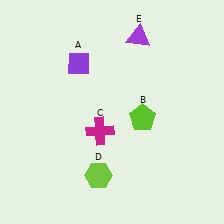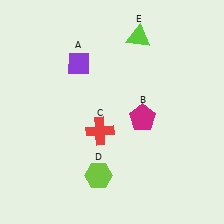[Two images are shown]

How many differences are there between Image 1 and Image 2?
There are 3 differences between the two images.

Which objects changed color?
B changed from lime to magenta. C changed from magenta to red. E changed from purple to lime.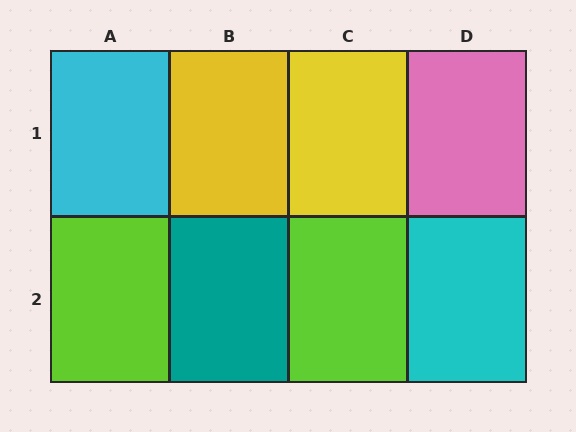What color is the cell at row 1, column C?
Yellow.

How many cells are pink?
1 cell is pink.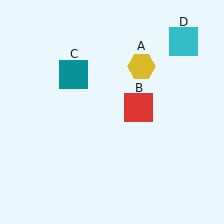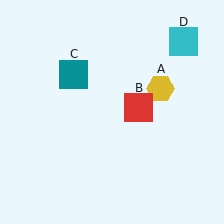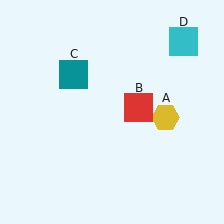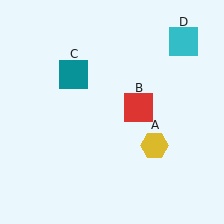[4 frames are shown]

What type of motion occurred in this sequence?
The yellow hexagon (object A) rotated clockwise around the center of the scene.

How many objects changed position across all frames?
1 object changed position: yellow hexagon (object A).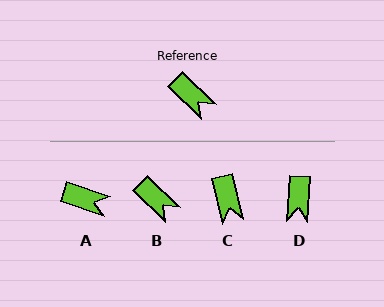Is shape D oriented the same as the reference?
No, it is off by about 48 degrees.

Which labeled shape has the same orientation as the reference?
B.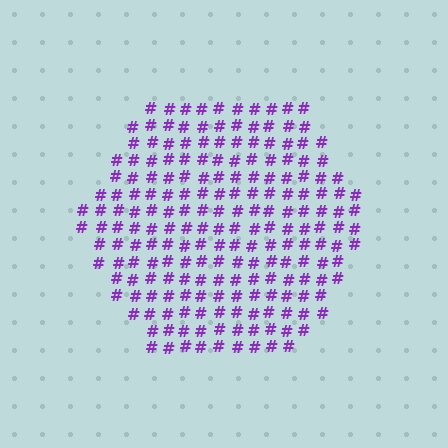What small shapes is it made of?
It is made of small hash symbols.